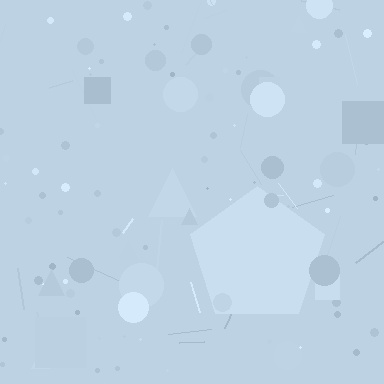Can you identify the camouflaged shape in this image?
The camouflaged shape is a pentagon.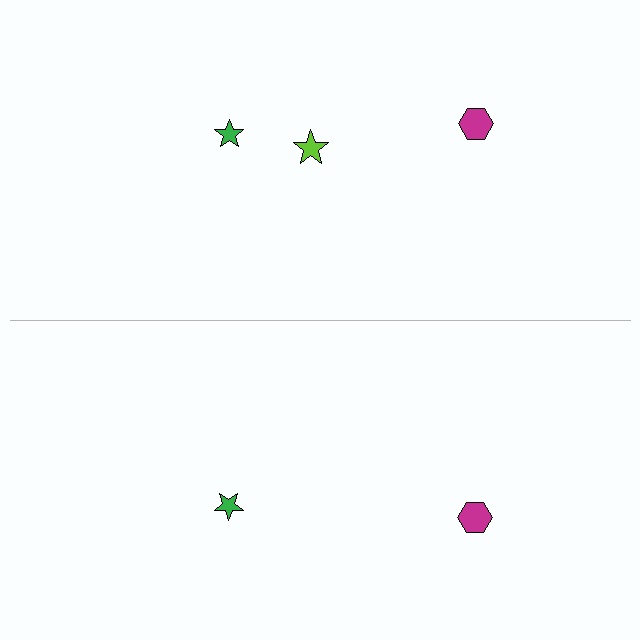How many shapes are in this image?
There are 5 shapes in this image.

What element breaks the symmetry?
A lime star is missing from the bottom side.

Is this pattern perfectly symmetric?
No, the pattern is not perfectly symmetric. A lime star is missing from the bottom side.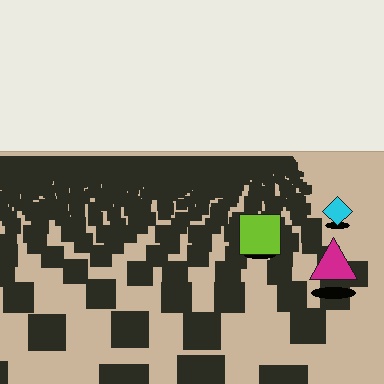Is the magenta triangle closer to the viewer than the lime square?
Yes. The magenta triangle is closer — you can tell from the texture gradient: the ground texture is coarser near it.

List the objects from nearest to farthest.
From nearest to farthest: the magenta triangle, the lime square, the cyan diamond.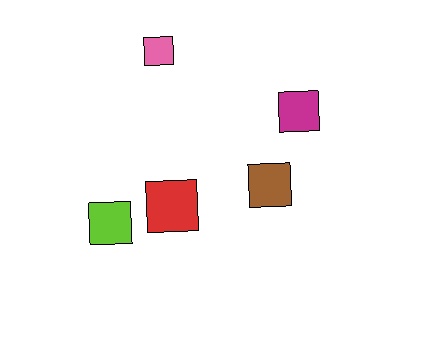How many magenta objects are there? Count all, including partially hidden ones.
There is 1 magenta object.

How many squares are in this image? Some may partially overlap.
There are 5 squares.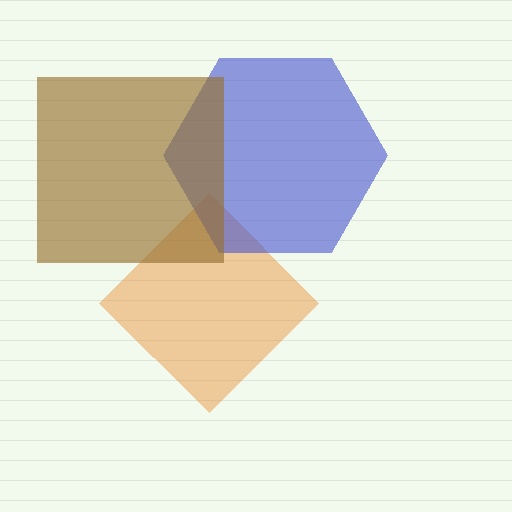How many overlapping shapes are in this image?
There are 3 overlapping shapes in the image.